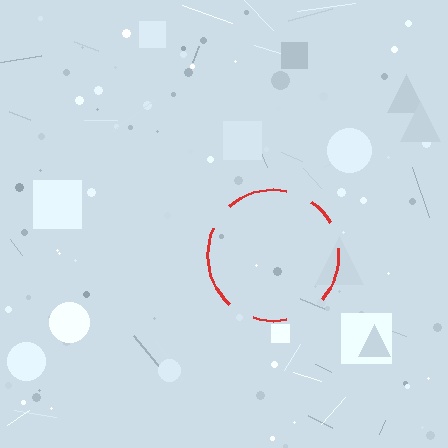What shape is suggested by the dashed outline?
The dashed outline suggests a circle.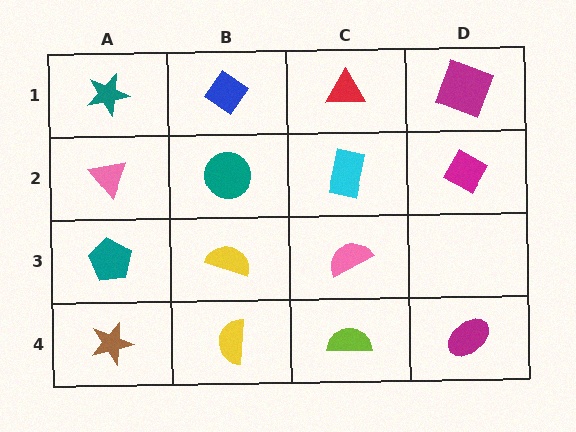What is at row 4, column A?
A brown star.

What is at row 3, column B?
A yellow semicircle.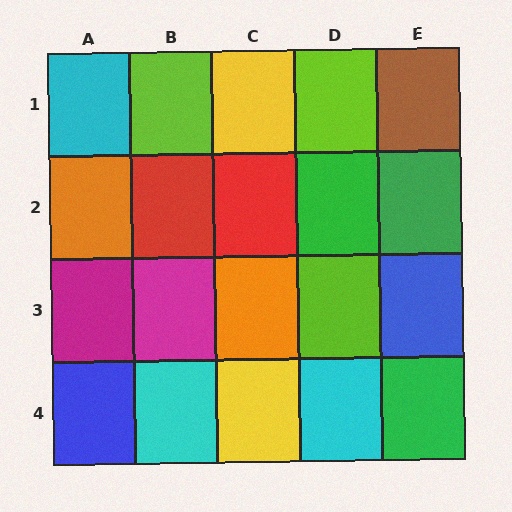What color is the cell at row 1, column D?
Lime.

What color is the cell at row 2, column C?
Red.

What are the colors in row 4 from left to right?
Blue, cyan, yellow, cyan, green.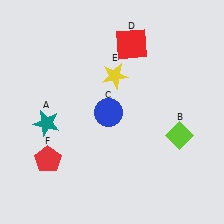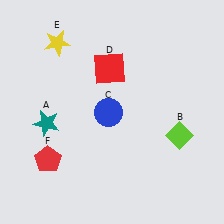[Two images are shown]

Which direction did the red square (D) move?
The red square (D) moved down.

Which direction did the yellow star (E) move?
The yellow star (E) moved left.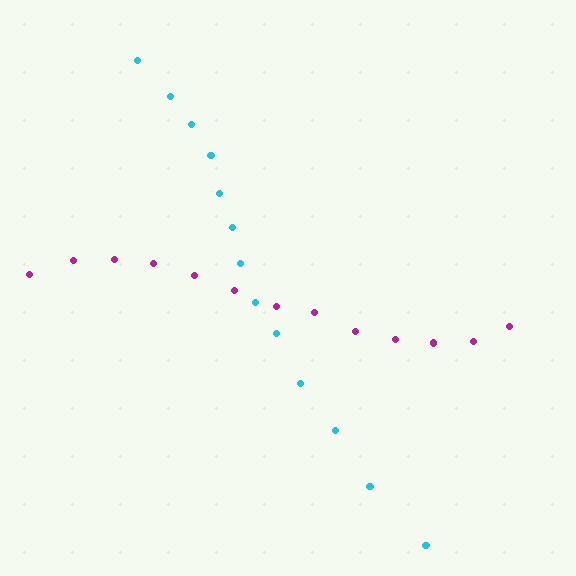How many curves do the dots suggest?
There are 2 distinct paths.